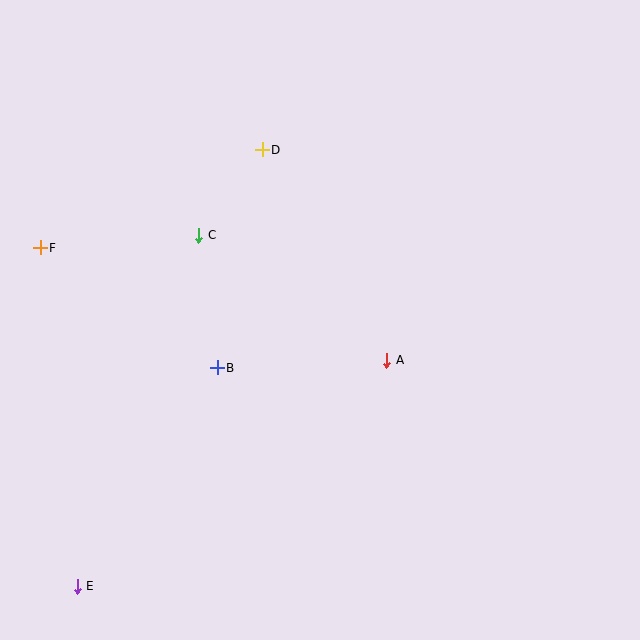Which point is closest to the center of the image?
Point A at (387, 360) is closest to the center.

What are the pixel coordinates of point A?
Point A is at (387, 360).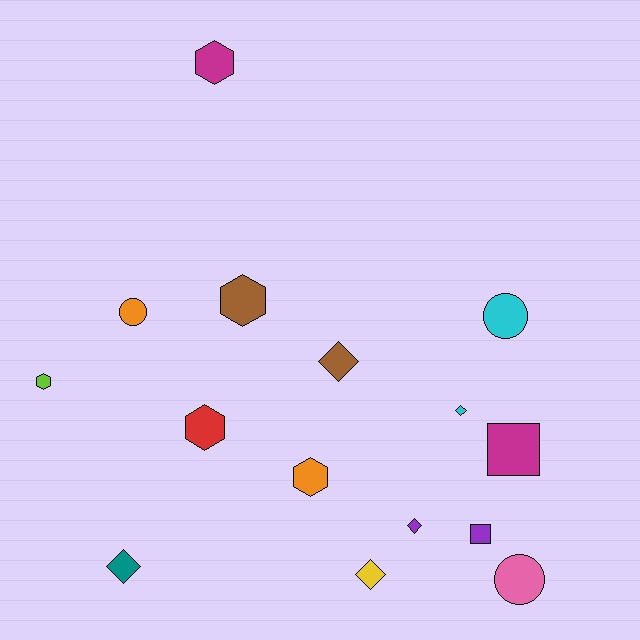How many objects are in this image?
There are 15 objects.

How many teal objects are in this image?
There is 1 teal object.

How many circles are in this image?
There are 3 circles.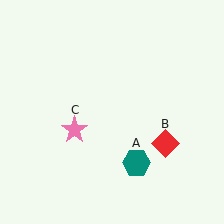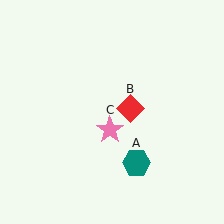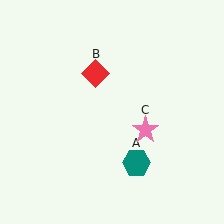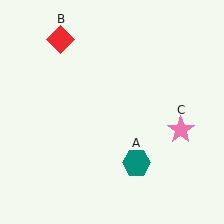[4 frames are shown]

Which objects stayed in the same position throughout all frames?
Teal hexagon (object A) remained stationary.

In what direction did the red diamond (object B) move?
The red diamond (object B) moved up and to the left.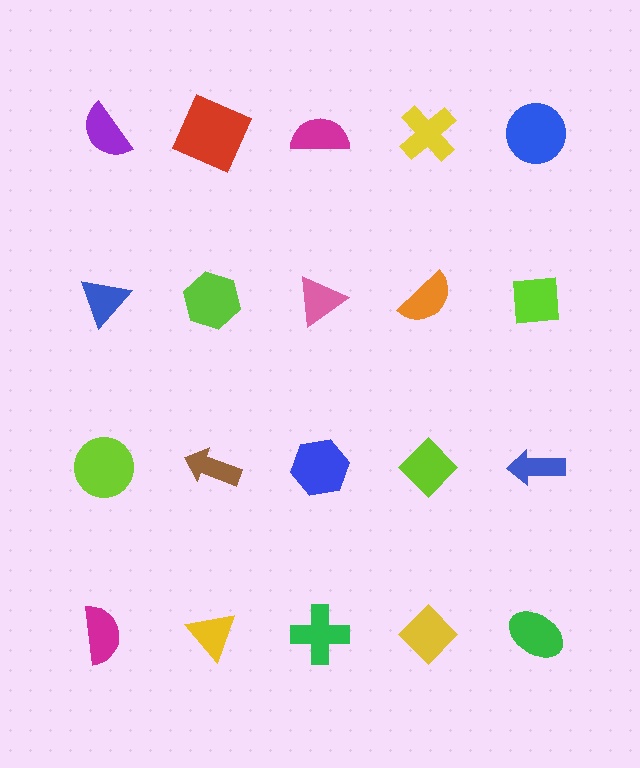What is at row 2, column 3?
A pink triangle.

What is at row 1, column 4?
A yellow cross.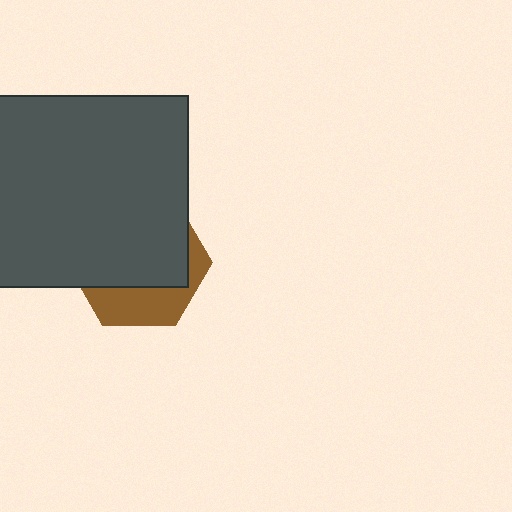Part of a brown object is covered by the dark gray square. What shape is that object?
It is a hexagon.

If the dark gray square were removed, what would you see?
You would see the complete brown hexagon.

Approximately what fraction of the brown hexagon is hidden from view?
Roughly 68% of the brown hexagon is hidden behind the dark gray square.